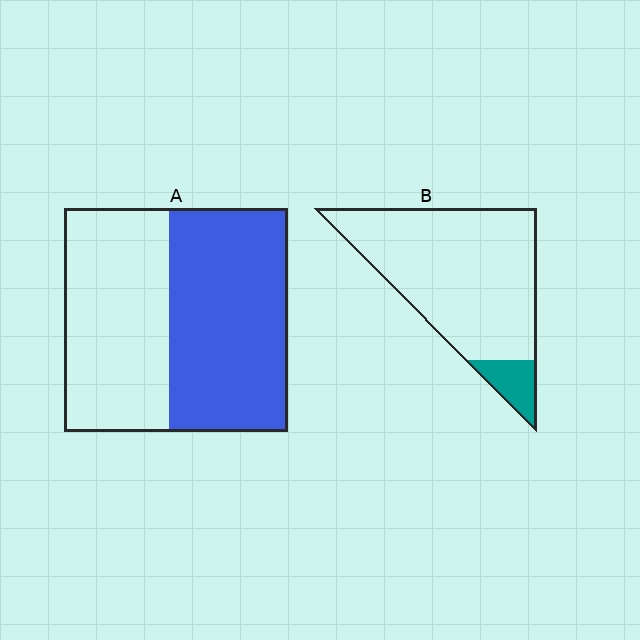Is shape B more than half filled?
No.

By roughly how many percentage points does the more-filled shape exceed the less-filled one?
By roughly 45 percentage points (A over B).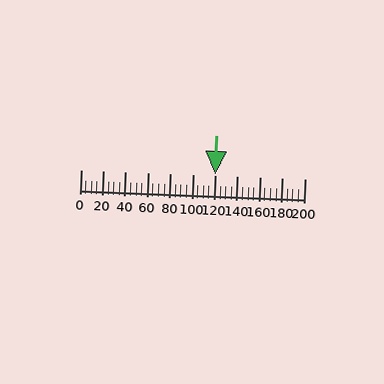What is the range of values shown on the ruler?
The ruler shows values from 0 to 200.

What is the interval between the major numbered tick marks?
The major tick marks are spaced 20 units apart.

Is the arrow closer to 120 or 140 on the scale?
The arrow is closer to 120.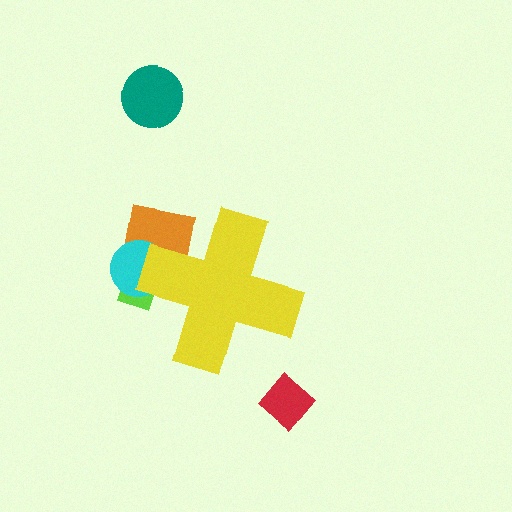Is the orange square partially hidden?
Yes, the orange square is partially hidden behind the yellow cross.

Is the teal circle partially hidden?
No, the teal circle is fully visible.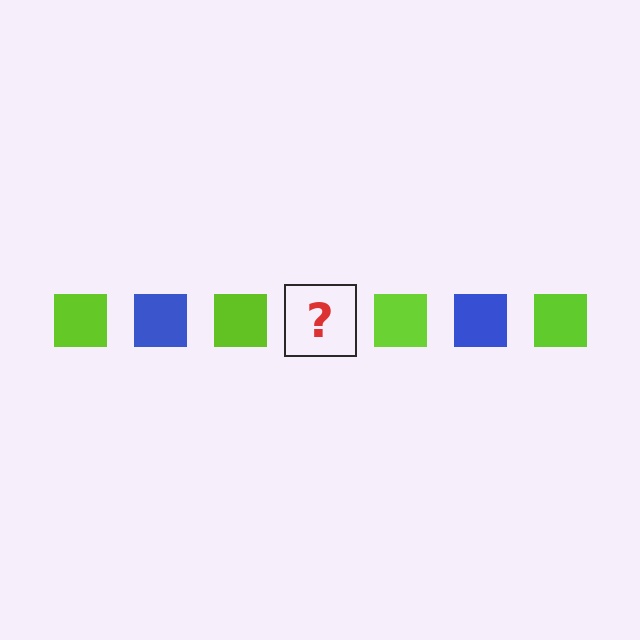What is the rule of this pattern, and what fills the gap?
The rule is that the pattern cycles through lime, blue squares. The gap should be filled with a blue square.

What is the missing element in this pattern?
The missing element is a blue square.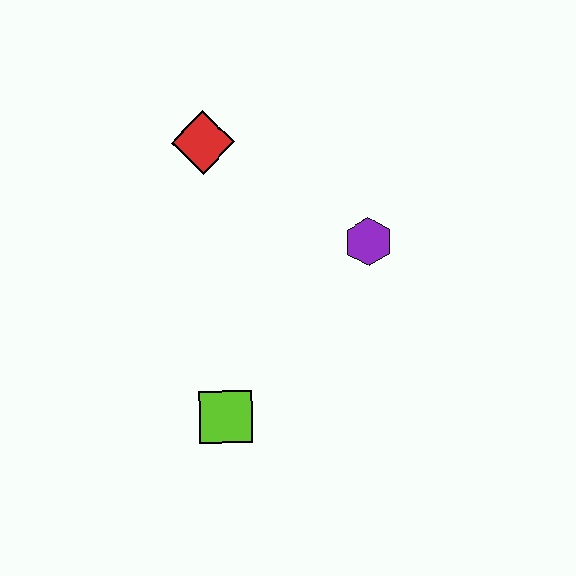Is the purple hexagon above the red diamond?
No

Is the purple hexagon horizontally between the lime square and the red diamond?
No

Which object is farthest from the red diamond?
The lime square is farthest from the red diamond.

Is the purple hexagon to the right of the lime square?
Yes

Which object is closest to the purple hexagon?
The red diamond is closest to the purple hexagon.